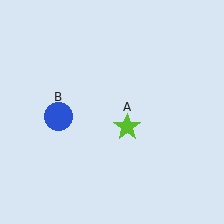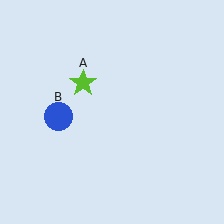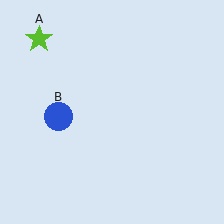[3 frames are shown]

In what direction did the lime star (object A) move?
The lime star (object A) moved up and to the left.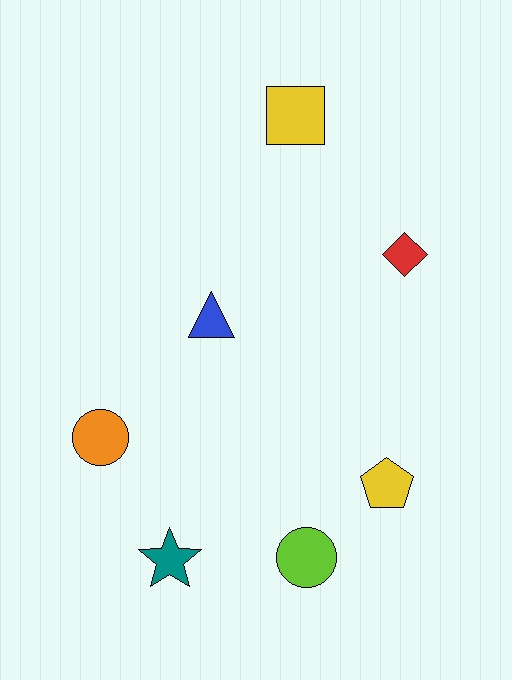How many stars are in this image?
There is 1 star.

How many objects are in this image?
There are 7 objects.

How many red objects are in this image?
There is 1 red object.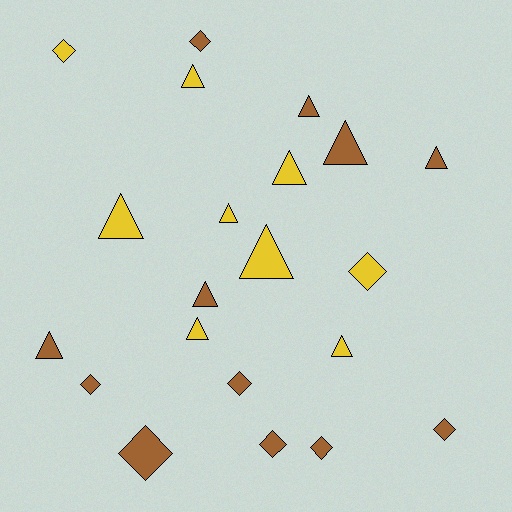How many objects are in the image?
There are 21 objects.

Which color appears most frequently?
Brown, with 12 objects.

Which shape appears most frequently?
Triangle, with 12 objects.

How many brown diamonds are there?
There are 7 brown diamonds.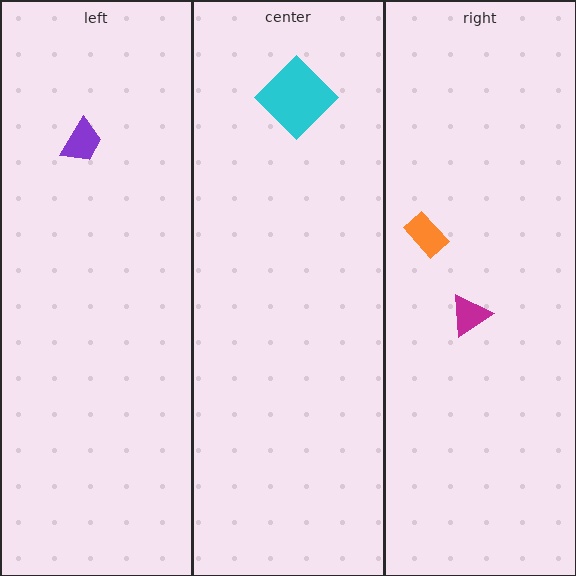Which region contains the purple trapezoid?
The left region.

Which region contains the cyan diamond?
The center region.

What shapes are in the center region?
The cyan diamond.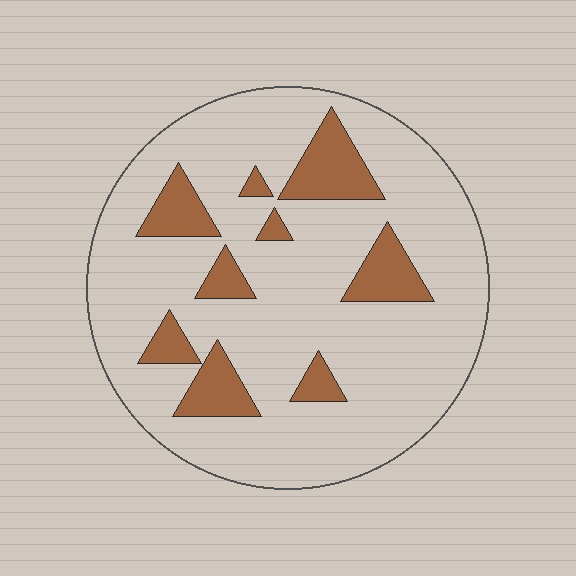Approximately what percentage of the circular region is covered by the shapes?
Approximately 15%.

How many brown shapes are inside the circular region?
9.